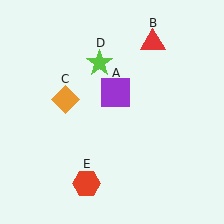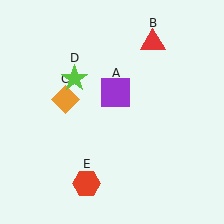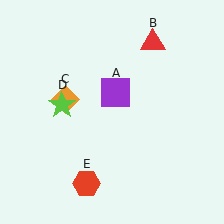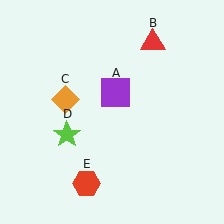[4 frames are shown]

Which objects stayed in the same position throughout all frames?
Purple square (object A) and red triangle (object B) and orange diamond (object C) and red hexagon (object E) remained stationary.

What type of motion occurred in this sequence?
The lime star (object D) rotated counterclockwise around the center of the scene.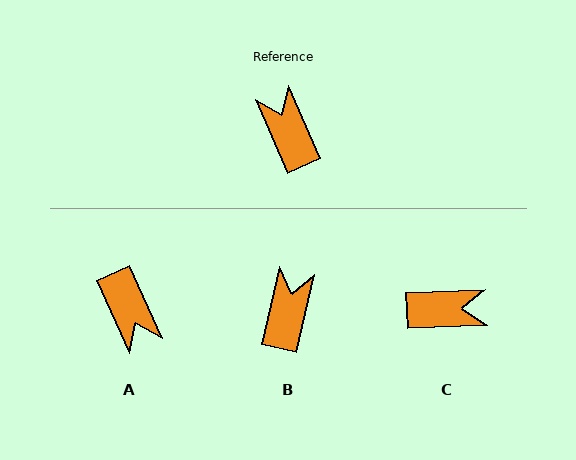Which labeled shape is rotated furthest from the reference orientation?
A, about 179 degrees away.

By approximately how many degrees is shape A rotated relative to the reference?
Approximately 179 degrees clockwise.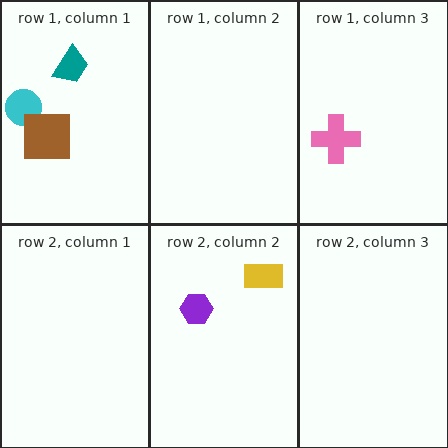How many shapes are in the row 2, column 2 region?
2.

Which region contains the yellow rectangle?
The row 2, column 2 region.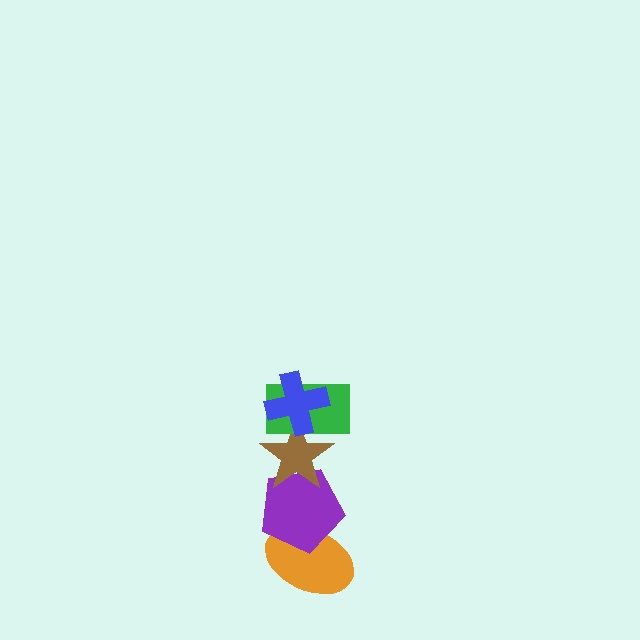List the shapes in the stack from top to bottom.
From top to bottom: the blue cross, the green rectangle, the brown star, the purple pentagon, the orange ellipse.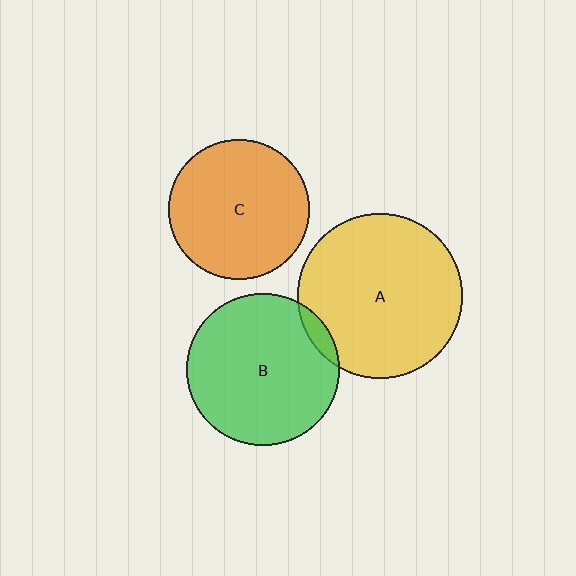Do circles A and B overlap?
Yes.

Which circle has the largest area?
Circle A (yellow).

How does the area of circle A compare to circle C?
Approximately 1.4 times.